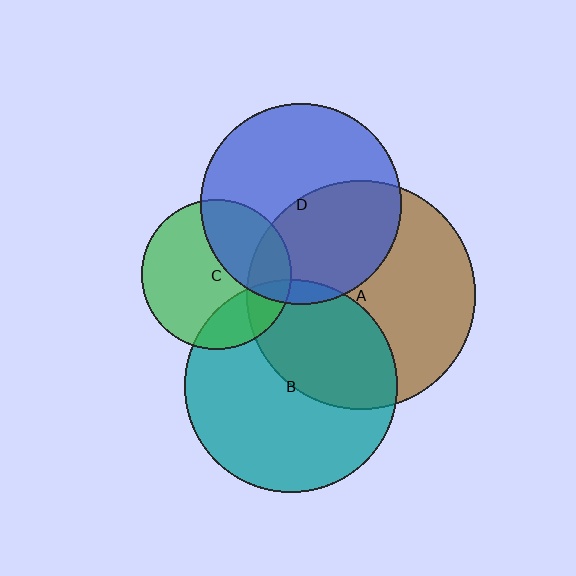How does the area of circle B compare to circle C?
Approximately 2.0 times.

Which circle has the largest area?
Circle A (brown).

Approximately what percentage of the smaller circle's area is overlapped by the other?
Approximately 20%.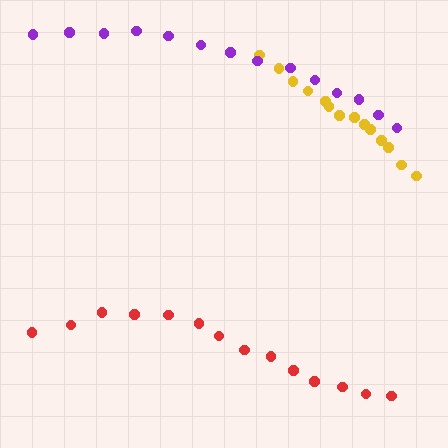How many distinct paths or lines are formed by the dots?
There are 3 distinct paths.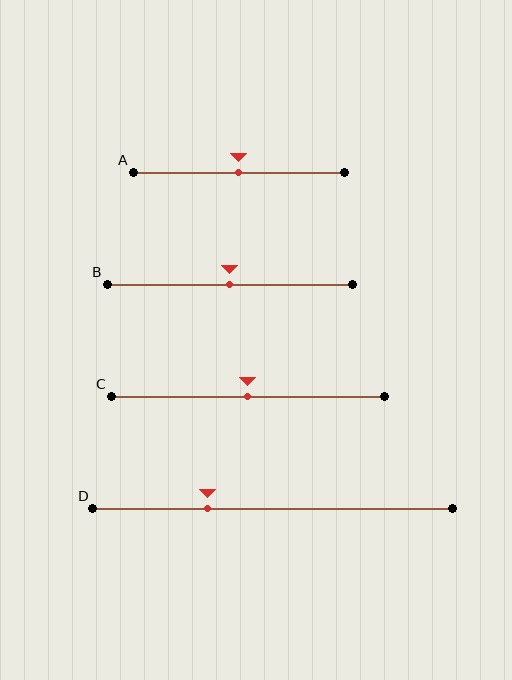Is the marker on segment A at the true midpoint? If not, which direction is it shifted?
Yes, the marker on segment A is at the true midpoint.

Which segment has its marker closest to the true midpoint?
Segment A has its marker closest to the true midpoint.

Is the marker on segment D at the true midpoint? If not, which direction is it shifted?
No, the marker on segment D is shifted to the left by about 18% of the segment length.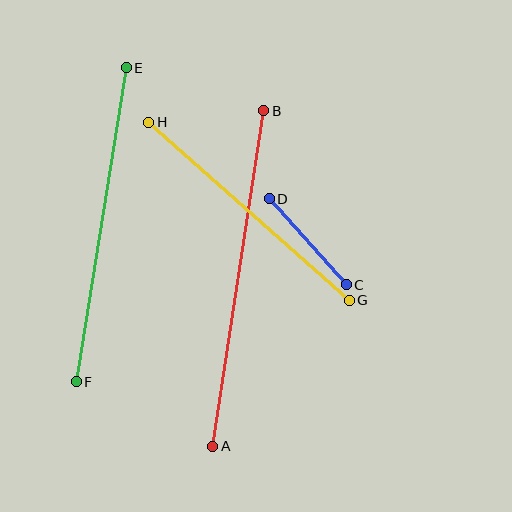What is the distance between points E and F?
The distance is approximately 318 pixels.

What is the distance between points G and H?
The distance is approximately 268 pixels.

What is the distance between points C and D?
The distance is approximately 115 pixels.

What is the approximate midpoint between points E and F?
The midpoint is at approximately (101, 225) pixels.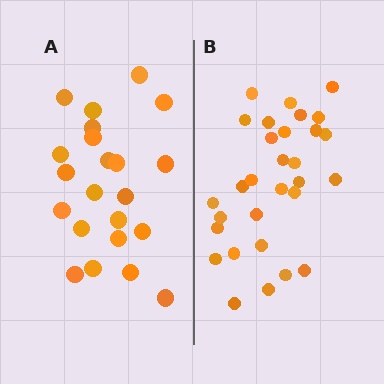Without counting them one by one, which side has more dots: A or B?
Region B (the right region) has more dots.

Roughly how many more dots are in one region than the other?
Region B has roughly 8 or so more dots than region A.